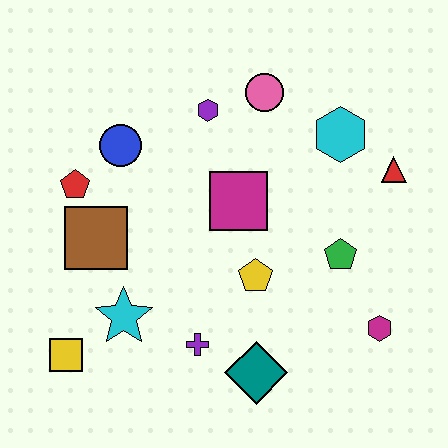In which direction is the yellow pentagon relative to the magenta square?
The yellow pentagon is below the magenta square.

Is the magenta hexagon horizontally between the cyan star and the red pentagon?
No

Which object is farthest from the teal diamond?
The pink circle is farthest from the teal diamond.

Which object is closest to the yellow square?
The cyan star is closest to the yellow square.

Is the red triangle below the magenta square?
No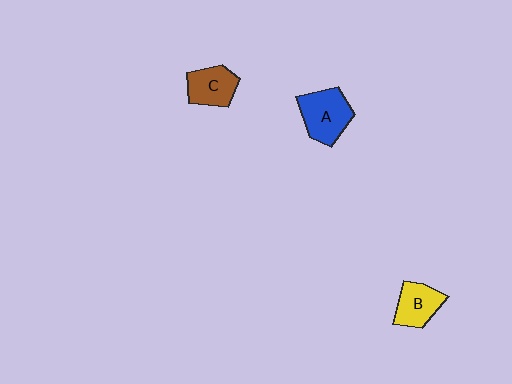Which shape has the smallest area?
Shape B (yellow).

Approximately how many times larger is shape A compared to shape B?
Approximately 1.3 times.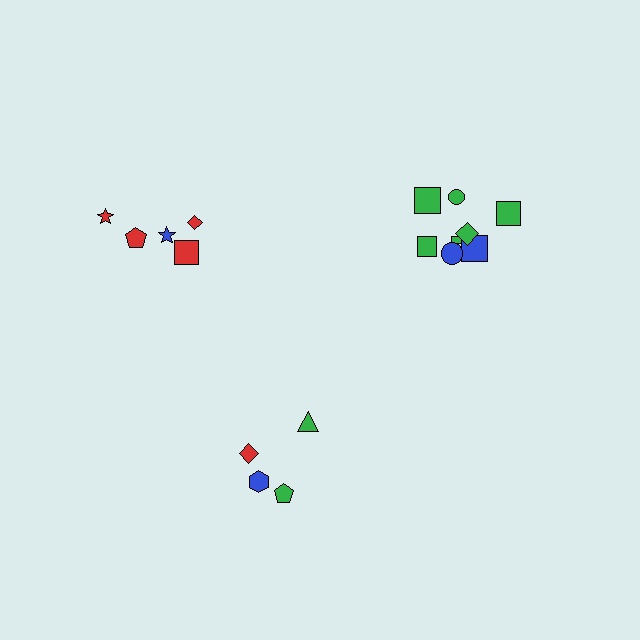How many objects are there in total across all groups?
There are 17 objects.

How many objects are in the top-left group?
There are 5 objects.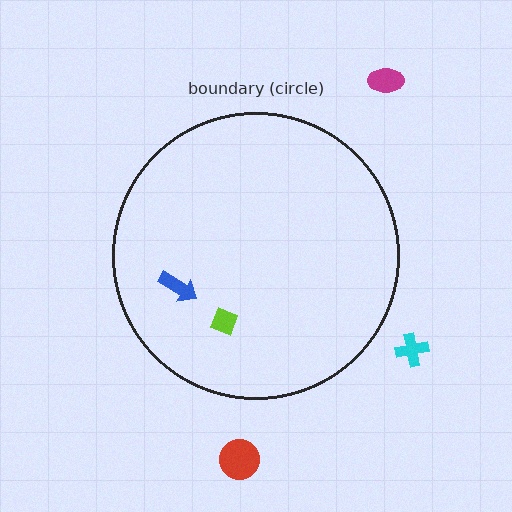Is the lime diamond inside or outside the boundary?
Inside.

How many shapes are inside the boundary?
2 inside, 3 outside.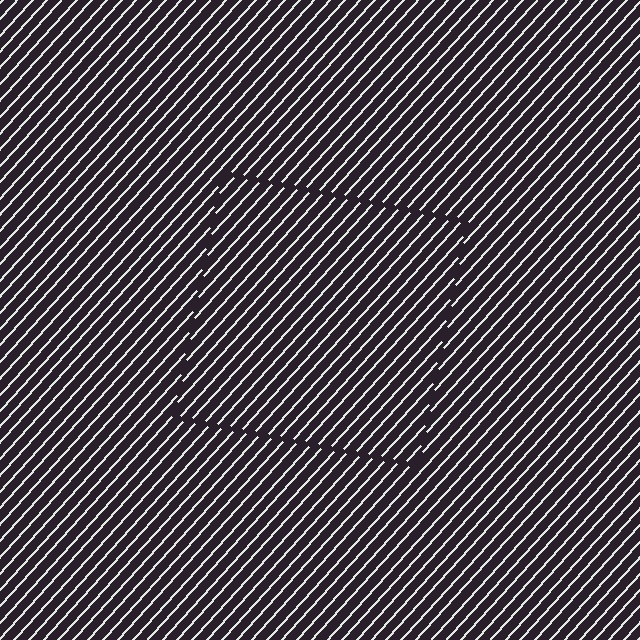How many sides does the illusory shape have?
4 sides — the line-ends trace a square.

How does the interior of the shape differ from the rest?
The interior of the shape contains the same grating, shifted by half a period — the contour is defined by the phase discontinuity where line-ends from the inner and outer gratings abut.